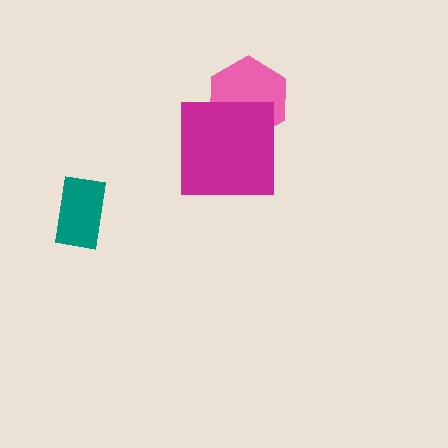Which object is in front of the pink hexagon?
The magenta square is in front of the pink hexagon.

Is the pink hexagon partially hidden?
Yes, it is partially covered by another shape.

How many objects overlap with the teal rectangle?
0 objects overlap with the teal rectangle.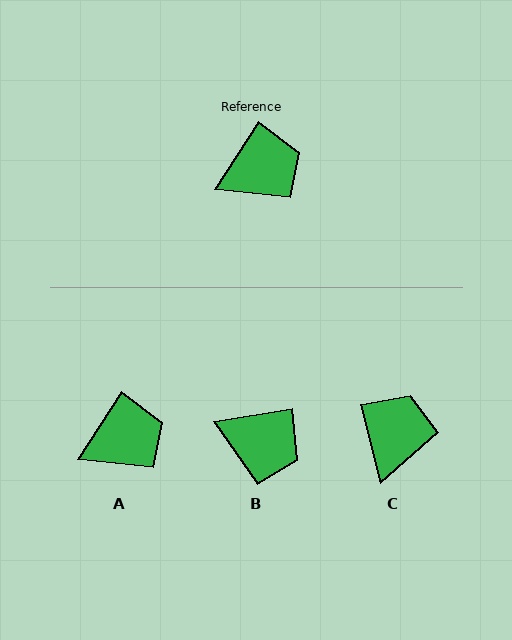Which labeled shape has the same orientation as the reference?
A.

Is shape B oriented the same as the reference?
No, it is off by about 48 degrees.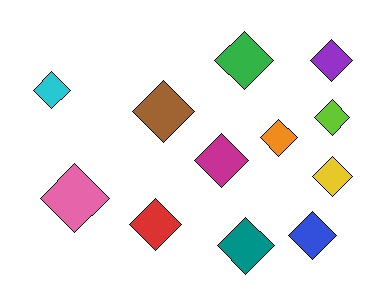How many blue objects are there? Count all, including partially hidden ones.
There is 1 blue object.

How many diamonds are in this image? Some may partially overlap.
There are 12 diamonds.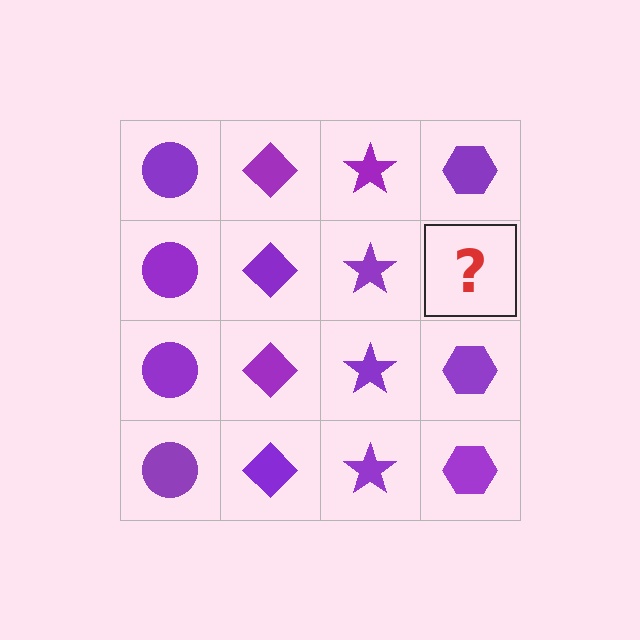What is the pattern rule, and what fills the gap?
The rule is that each column has a consistent shape. The gap should be filled with a purple hexagon.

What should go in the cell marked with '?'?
The missing cell should contain a purple hexagon.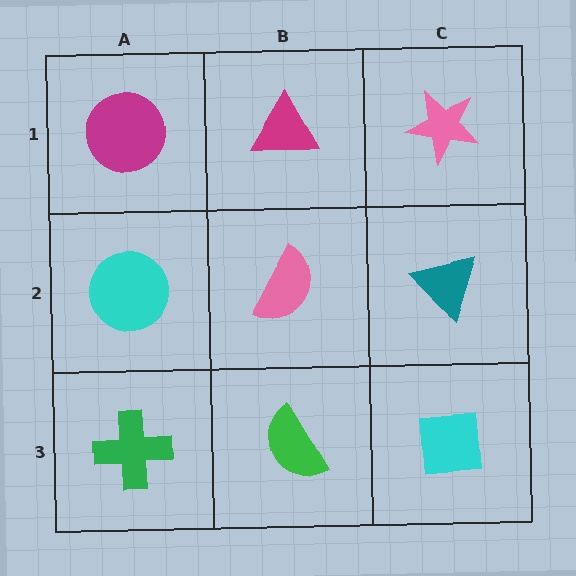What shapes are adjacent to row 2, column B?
A magenta triangle (row 1, column B), a green semicircle (row 3, column B), a cyan circle (row 2, column A), a teal triangle (row 2, column C).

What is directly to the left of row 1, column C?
A magenta triangle.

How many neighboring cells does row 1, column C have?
2.